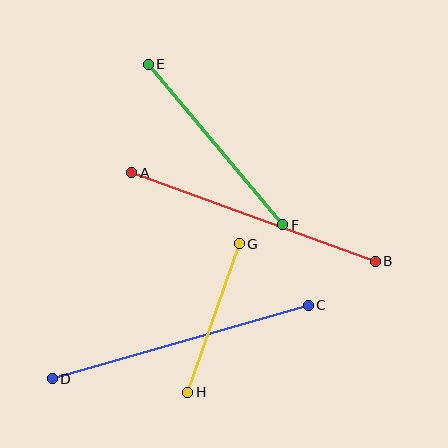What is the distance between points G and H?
The distance is approximately 157 pixels.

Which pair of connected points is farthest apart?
Points C and D are farthest apart.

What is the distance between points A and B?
The distance is approximately 259 pixels.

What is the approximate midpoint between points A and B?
The midpoint is at approximately (253, 217) pixels.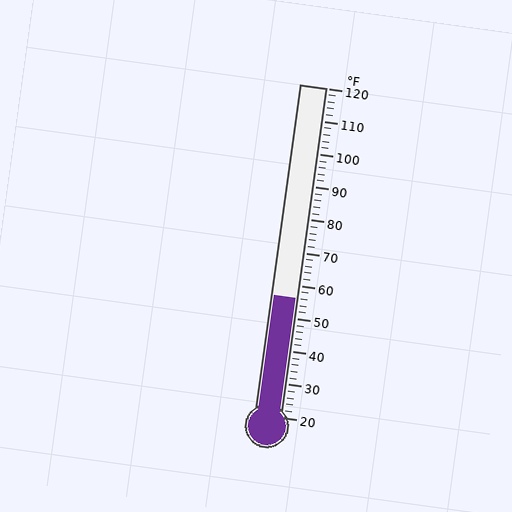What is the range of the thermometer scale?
The thermometer scale ranges from 20°F to 120°F.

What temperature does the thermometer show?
The thermometer shows approximately 56°F.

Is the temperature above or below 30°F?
The temperature is above 30°F.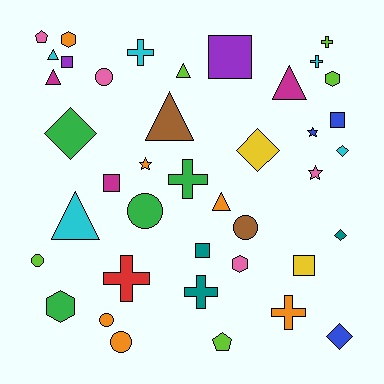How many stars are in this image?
There are 3 stars.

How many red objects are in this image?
There is 1 red object.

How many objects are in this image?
There are 40 objects.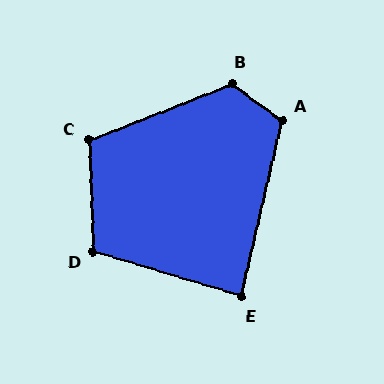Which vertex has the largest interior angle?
B, at approximately 123 degrees.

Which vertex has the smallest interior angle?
E, at approximately 86 degrees.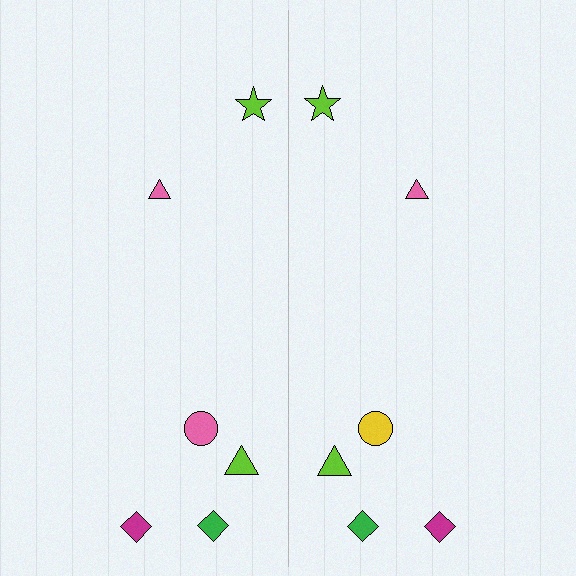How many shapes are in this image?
There are 12 shapes in this image.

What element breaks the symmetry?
The yellow circle on the right side breaks the symmetry — its mirror counterpart is pink.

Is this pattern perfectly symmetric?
No, the pattern is not perfectly symmetric. The yellow circle on the right side breaks the symmetry — its mirror counterpart is pink.